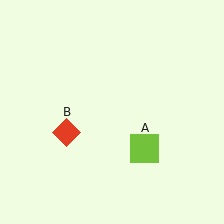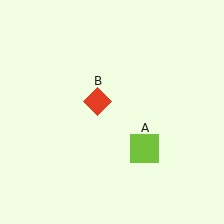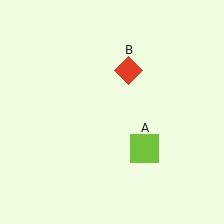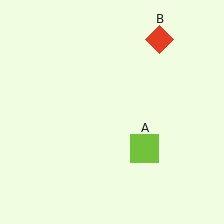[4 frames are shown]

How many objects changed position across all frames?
1 object changed position: red diamond (object B).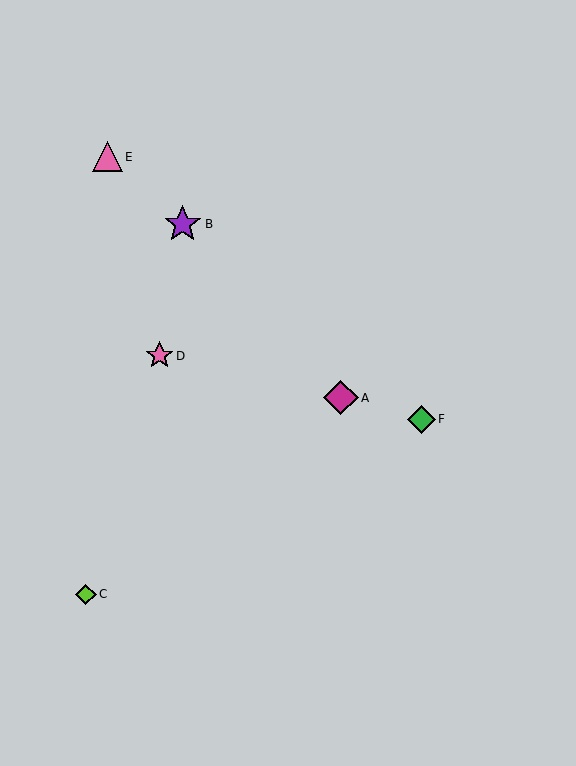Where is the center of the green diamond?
The center of the green diamond is at (421, 419).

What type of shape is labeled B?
Shape B is a purple star.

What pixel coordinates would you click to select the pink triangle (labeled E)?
Click at (107, 157) to select the pink triangle E.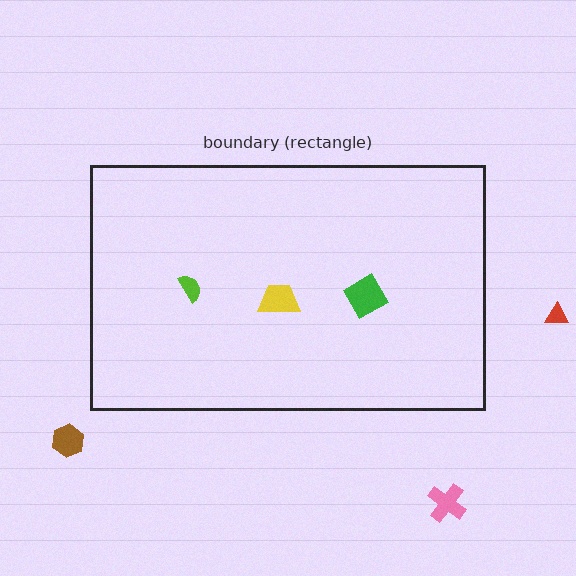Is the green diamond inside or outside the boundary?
Inside.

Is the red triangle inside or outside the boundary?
Outside.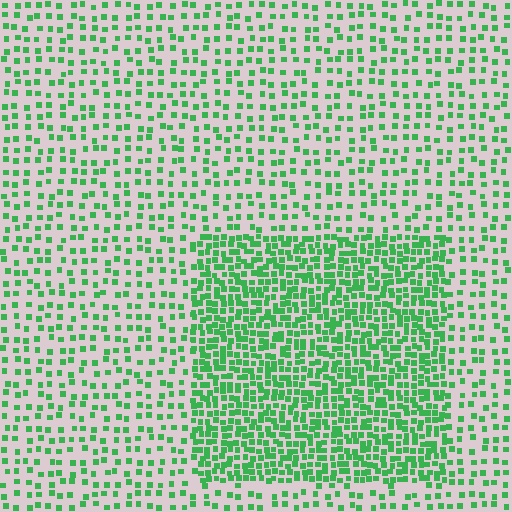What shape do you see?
I see a rectangle.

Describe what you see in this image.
The image contains small green elements arranged at two different densities. A rectangle-shaped region is visible where the elements are more densely packed than the surrounding area.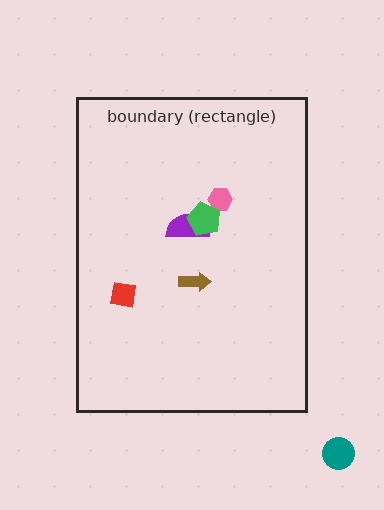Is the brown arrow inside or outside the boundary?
Inside.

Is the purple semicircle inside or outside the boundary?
Inside.